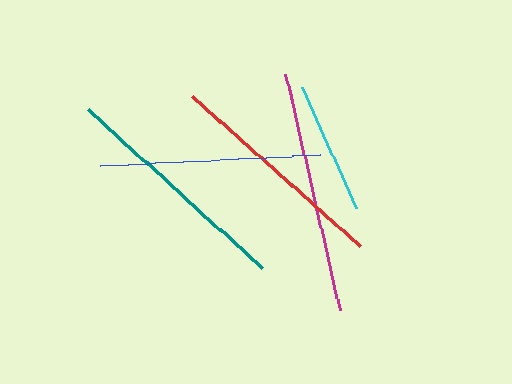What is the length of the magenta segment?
The magenta segment is approximately 242 pixels long.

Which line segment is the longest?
The magenta line is the longest at approximately 242 pixels.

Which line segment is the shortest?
The cyan line is the shortest at approximately 132 pixels.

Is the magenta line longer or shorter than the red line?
The magenta line is longer than the red line.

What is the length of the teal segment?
The teal segment is approximately 236 pixels long.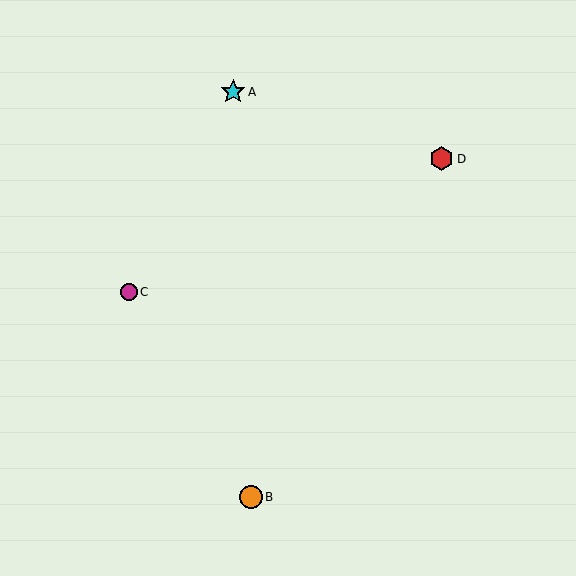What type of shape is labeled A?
Shape A is a cyan star.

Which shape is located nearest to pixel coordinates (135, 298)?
The magenta circle (labeled C) at (129, 292) is nearest to that location.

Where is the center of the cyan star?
The center of the cyan star is at (233, 92).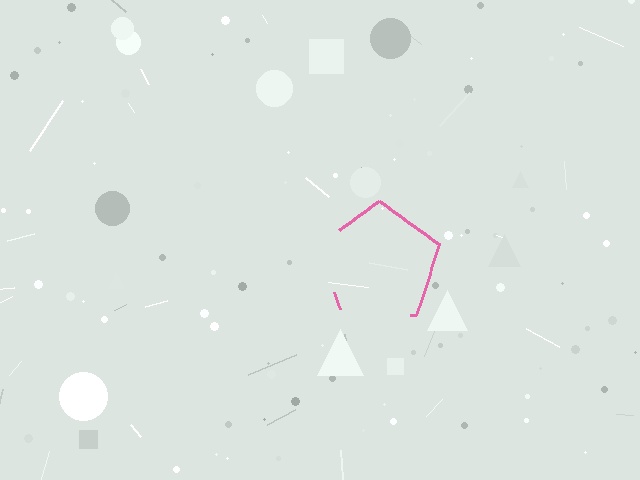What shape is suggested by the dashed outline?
The dashed outline suggests a pentagon.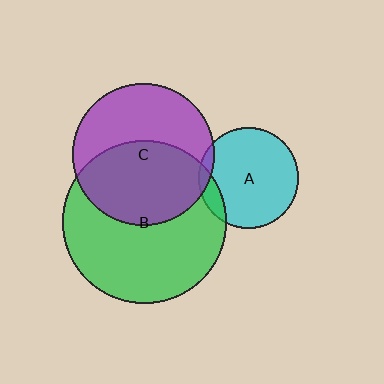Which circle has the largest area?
Circle B (green).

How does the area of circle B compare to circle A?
Approximately 2.7 times.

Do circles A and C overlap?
Yes.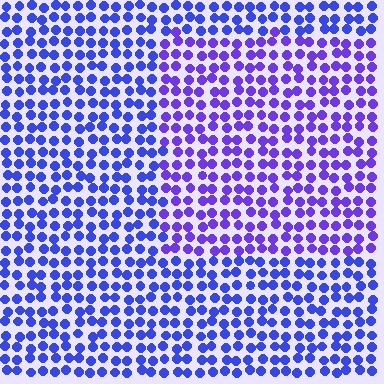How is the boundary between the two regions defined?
The boundary is defined purely by a slight shift in hue (about 25 degrees). Spacing, size, and orientation are identical on both sides.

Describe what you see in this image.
The image is filled with small blue elements in a uniform arrangement. A rectangle-shaped region is visible where the elements are tinted to a slightly different hue, forming a subtle color boundary.